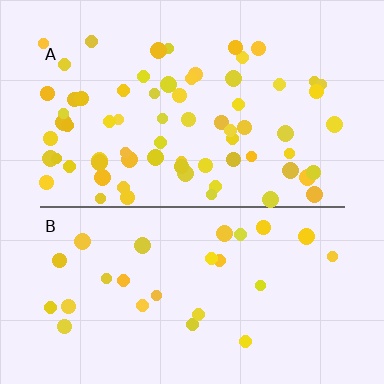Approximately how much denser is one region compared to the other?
Approximately 2.7× — region A over region B.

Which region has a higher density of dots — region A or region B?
A (the top).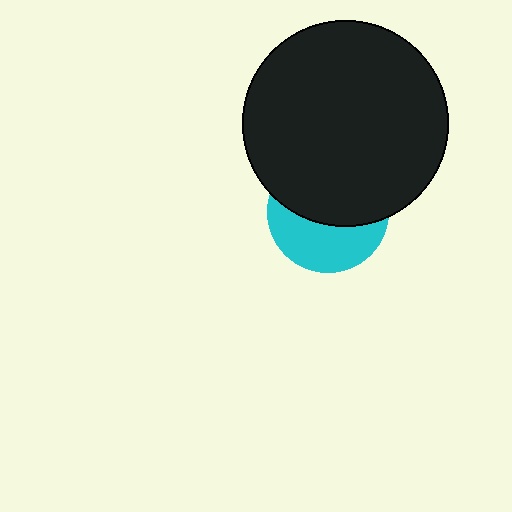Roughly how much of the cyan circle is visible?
A small part of it is visible (roughly 43%).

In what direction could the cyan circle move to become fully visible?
The cyan circle could move down. That would shift it out from behind the black circle entirely.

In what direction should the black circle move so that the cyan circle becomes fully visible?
The black circle should move up. That is the shortest direction to clear the overlap and leave the cyan circle fully visible.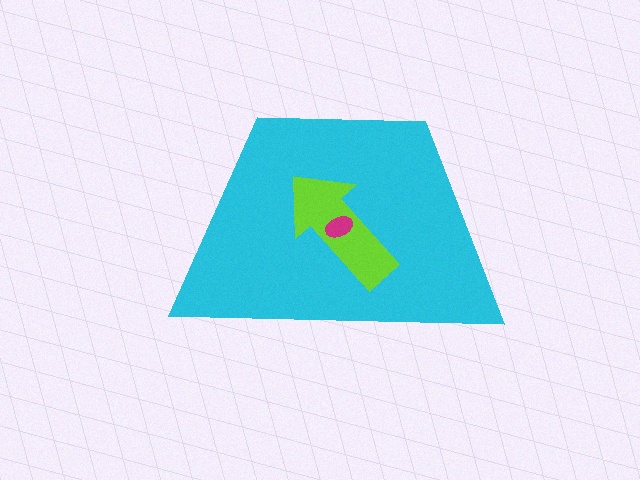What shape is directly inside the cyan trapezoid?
The lime arrow.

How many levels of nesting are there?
3.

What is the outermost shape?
The cyan trapezoid.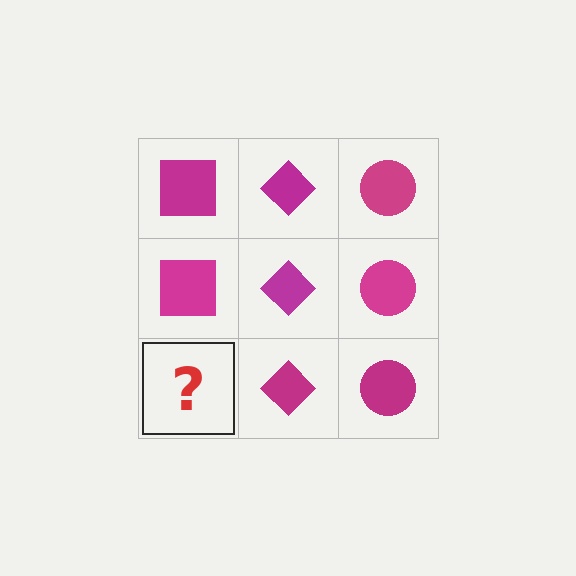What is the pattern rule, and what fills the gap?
The rule is that each column has a consistent shape. The gap should be filled with a magenta square.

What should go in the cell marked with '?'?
The missing cell should contain a magenta square.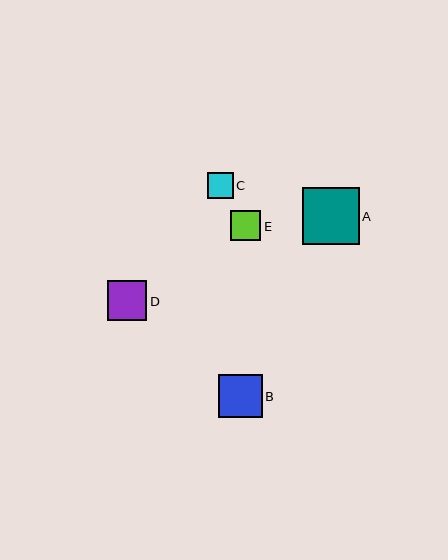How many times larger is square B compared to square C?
Square B is approximately 1.7 times the size of square C.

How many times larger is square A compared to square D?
Square A is approximately 1.4 times the size of square D.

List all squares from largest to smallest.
From largest to smallest: A, B, D, E, C.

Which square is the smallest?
Square C is the smallest with a size of approximately 26 pixels.